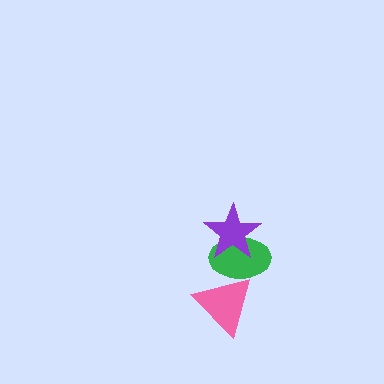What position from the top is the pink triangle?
The pink triangle is 3rd from the top.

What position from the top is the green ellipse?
The green ellipse is 2nd from the top.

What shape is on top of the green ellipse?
The purple star is on top of the green ellipse.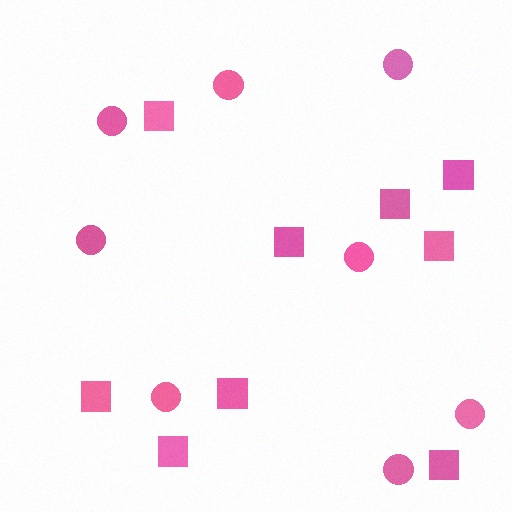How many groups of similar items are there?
There are 2 groups: one group of circles (8) and one group of squares (9).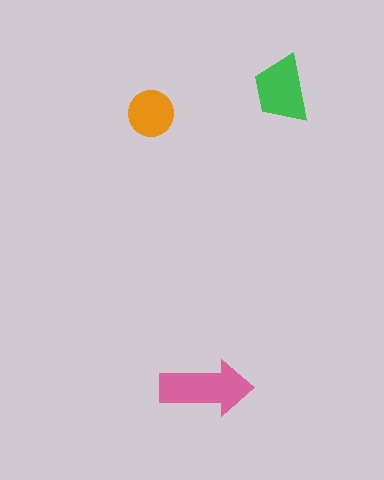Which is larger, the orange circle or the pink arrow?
The pink arrow.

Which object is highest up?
The green trapezoid is topmost.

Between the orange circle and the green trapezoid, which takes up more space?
The green trapezoid.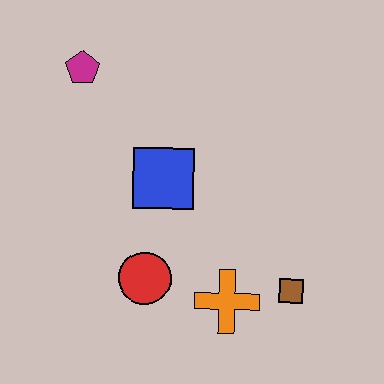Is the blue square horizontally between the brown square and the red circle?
Yes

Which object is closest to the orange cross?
The brown square is closest to the orange cross.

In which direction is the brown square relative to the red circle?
The brown square is to the right of the red circle.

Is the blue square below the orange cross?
No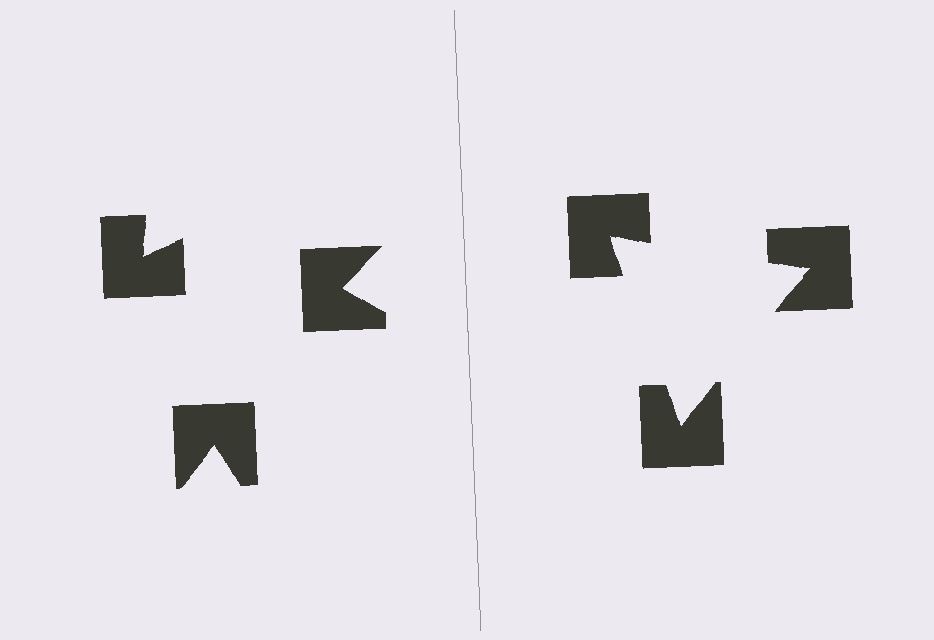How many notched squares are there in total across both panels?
6 — 3 on each side.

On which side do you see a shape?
An illusory triangle appears on the right side. On the left side the wedge cuts are rotated, so no coherent shape forms.